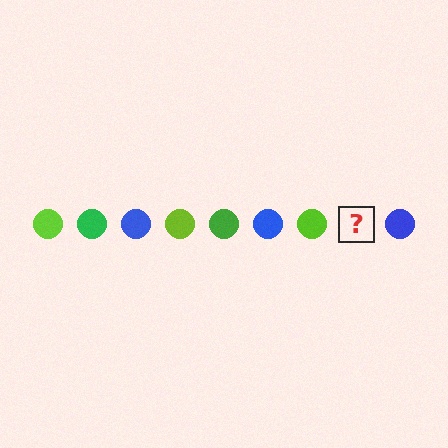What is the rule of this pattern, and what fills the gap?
The rule is that the pattern cycles through lime, green, blue circles. The gap should be filled with a green circle.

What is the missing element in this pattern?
The missing element is a green circle.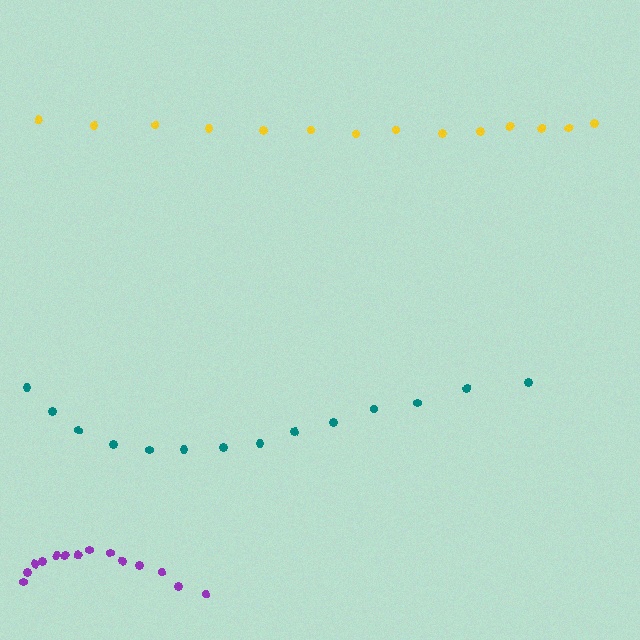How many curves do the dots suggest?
There are 3 distinct paths.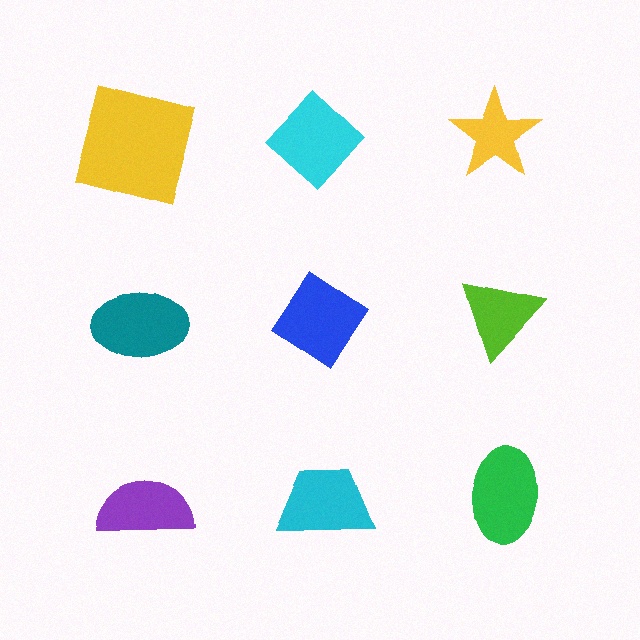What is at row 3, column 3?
A green ellipse.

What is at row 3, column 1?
A purple semicircle.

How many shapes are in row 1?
3 shapes.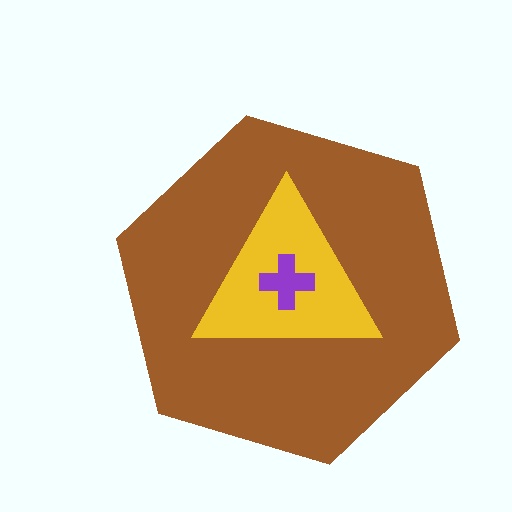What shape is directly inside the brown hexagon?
The yellow triangle.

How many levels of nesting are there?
3.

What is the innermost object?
The purple cross.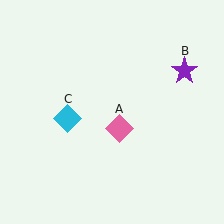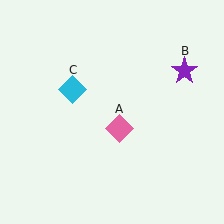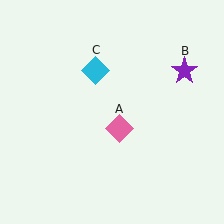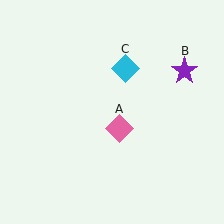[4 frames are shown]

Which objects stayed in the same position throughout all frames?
Pink diamond (object A) and purple star (object B) remained stationary.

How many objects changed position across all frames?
1 object changed position: cyan diamond (object C).